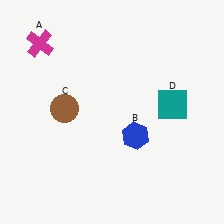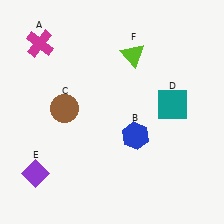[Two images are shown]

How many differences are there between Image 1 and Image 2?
There are 2 differences between the two images.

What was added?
A purple diamond (E), a lime triangle (F) were added in Image 2.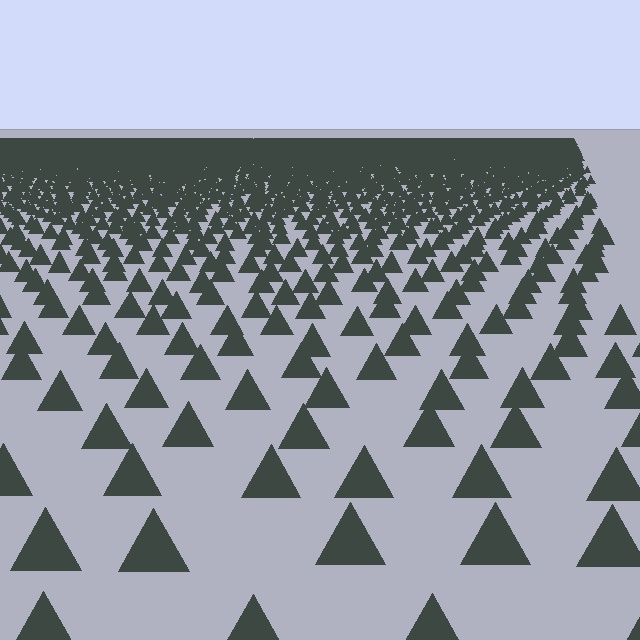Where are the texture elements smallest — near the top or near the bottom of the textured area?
Near the top.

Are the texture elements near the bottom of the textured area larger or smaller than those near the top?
Larger. Near the bottom, elements are closer to the viewer and appear at a bigger on-screen size.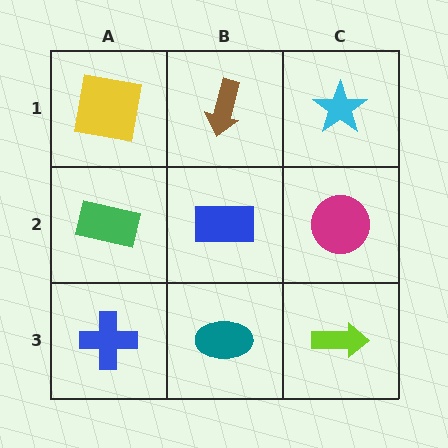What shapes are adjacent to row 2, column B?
A brown arrow (row 1, column B), a teal ellipse (row 3, column B), a green rectangle (row 2, column A), a magenta circle (row 2, column C).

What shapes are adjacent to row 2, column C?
A cyan star (row 1, column C), a lime arrow (row 3, column C), a blue rectangle (row 2, column B).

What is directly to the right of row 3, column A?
A teal ellipse.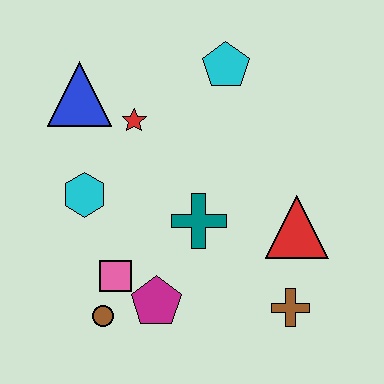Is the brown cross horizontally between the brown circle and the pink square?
No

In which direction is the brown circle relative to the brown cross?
The brown circle is to the left of the brown cross.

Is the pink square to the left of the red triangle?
Yes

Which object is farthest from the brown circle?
The cyan pentagon is farthest from the brown circle.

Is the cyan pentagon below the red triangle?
No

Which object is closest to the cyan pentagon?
The red star is closest to the cyan pentagon.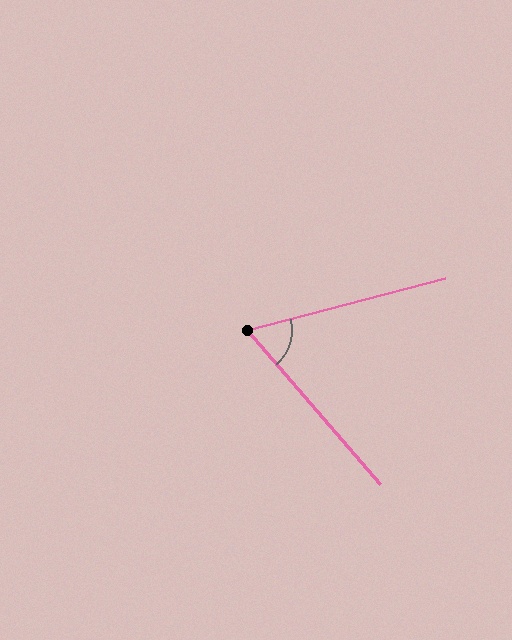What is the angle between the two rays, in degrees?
Approximately 64 degrees.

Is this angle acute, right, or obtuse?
It is acute.